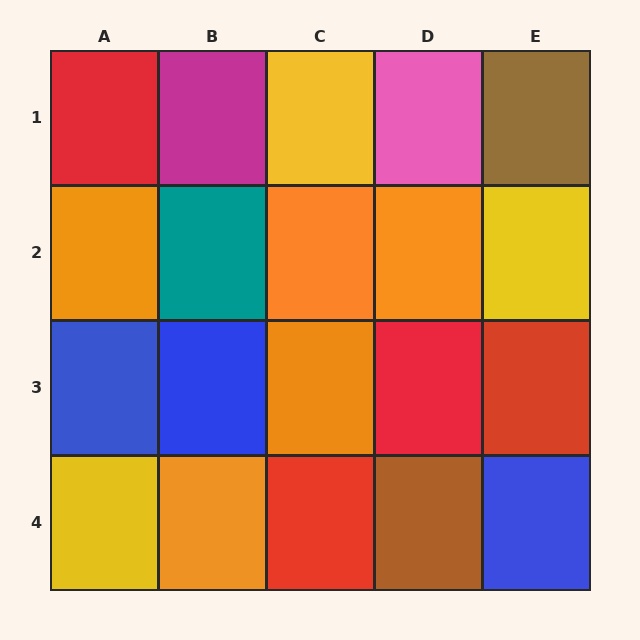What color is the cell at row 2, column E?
Yellow.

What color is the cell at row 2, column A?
Orange.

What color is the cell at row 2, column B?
Teal.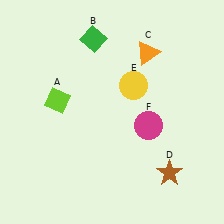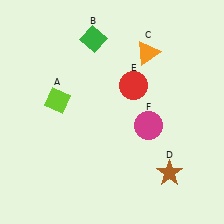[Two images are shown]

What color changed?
The circle (E) changed from yellow in Image 1 to red in Image 2.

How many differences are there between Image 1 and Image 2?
There is 1 difference between the two images.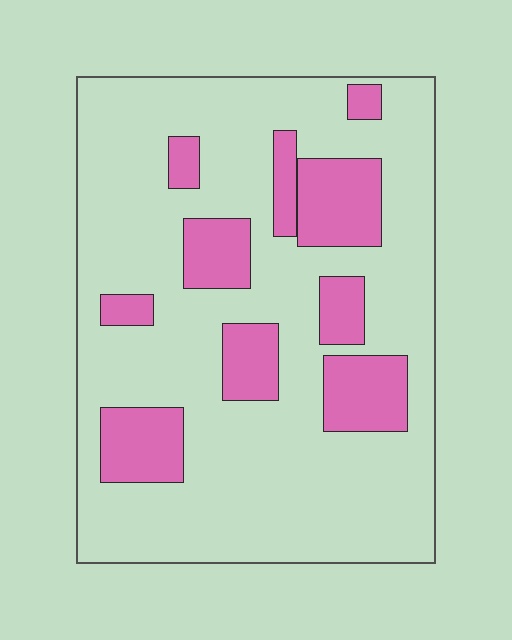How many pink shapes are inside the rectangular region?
10.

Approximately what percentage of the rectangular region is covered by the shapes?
Approximately 25%.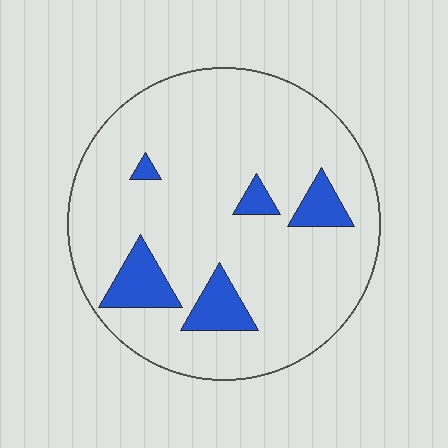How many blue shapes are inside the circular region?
5.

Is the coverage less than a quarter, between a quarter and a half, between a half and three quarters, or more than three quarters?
Less than a quarter.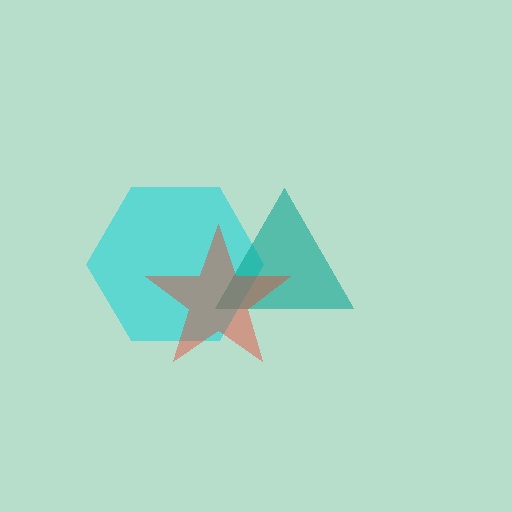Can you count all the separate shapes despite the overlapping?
Yes, there are 3 separate shapes.